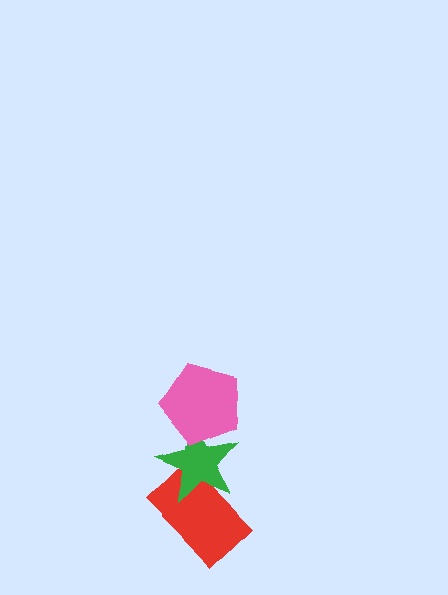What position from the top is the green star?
The green star is 2nd from the top.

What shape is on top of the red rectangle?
The green star is on top of the red rectangle.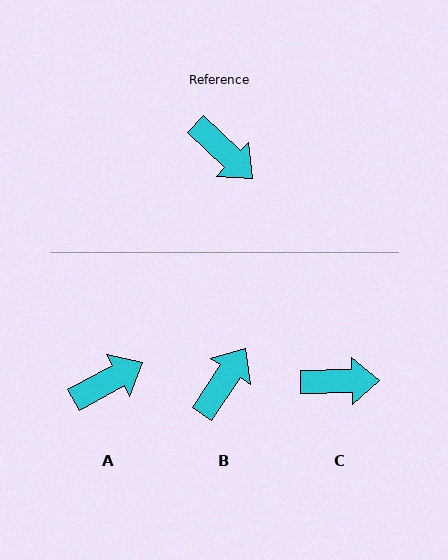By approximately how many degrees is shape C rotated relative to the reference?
Approximately 45 degrees counter-clockwise.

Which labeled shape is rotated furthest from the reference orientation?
B, about 100 degrees away.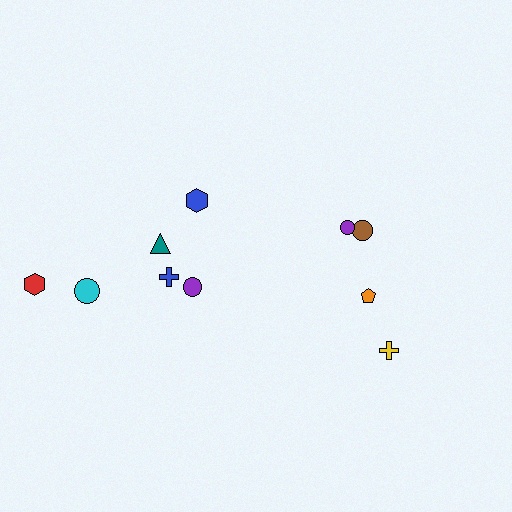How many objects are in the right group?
There are 4 objects.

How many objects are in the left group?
There are 6 objects.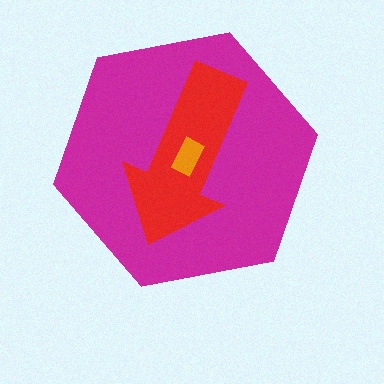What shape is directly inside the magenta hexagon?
The red arrow.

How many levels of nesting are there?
3.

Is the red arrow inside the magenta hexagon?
Yes.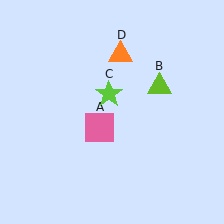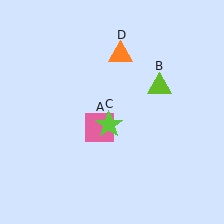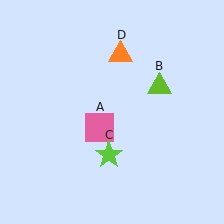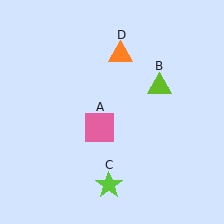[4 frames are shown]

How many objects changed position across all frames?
1 object changed position: lime star (object C).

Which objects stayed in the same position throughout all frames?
Pink square (object A) and lime triangle (object B) and orange triangle (object D) remained stationary.